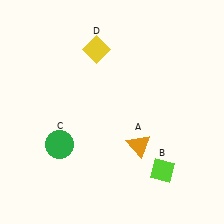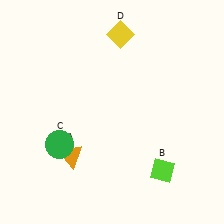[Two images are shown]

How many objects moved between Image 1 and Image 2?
2 objects moved between the two images.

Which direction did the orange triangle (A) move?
The orange triangle (A) moved left.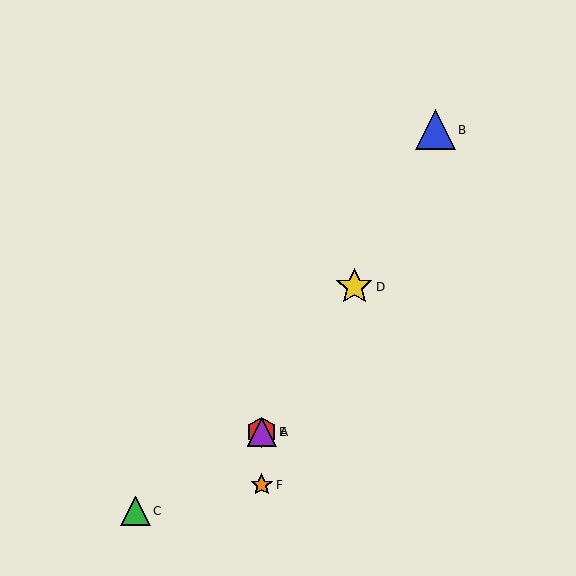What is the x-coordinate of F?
Object F is at x≈262.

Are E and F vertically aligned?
Yes, both are at x≈262.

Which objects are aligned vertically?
Objects A, E, F are aligned vertically.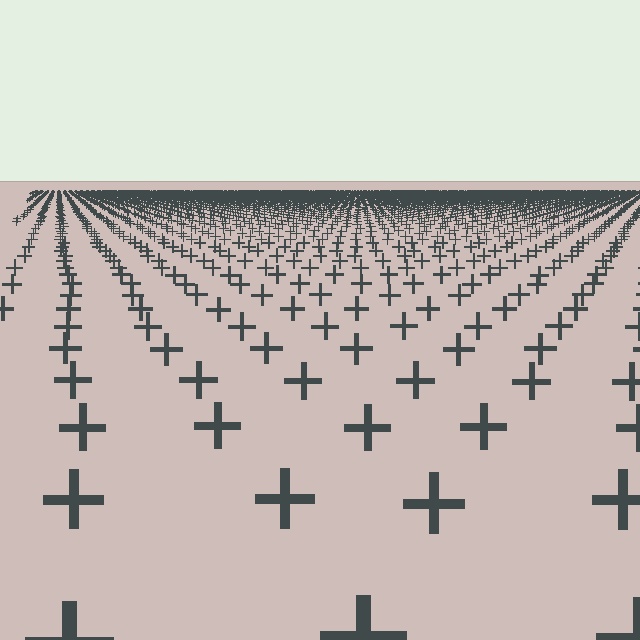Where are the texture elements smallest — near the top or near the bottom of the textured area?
Near the top.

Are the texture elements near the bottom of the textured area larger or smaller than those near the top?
Larger. Near the bottom, elements are closer to the viewer and appear at a bigger on-screen size.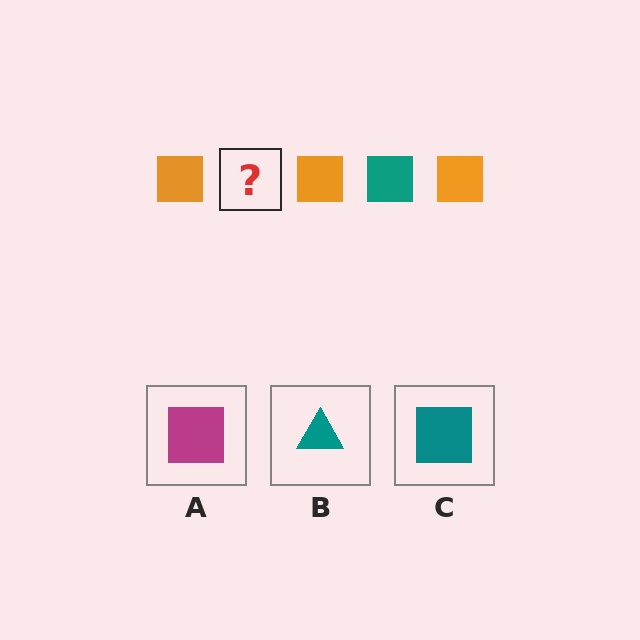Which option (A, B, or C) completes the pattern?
C.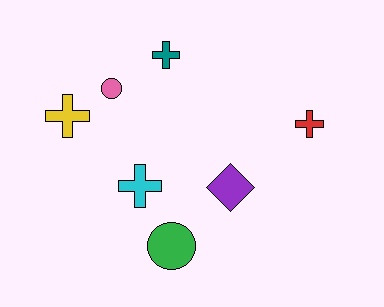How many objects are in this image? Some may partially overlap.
There are 7 objects.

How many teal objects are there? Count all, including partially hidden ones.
There is 1 teal object.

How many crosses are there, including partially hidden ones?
There are 4 crosses.